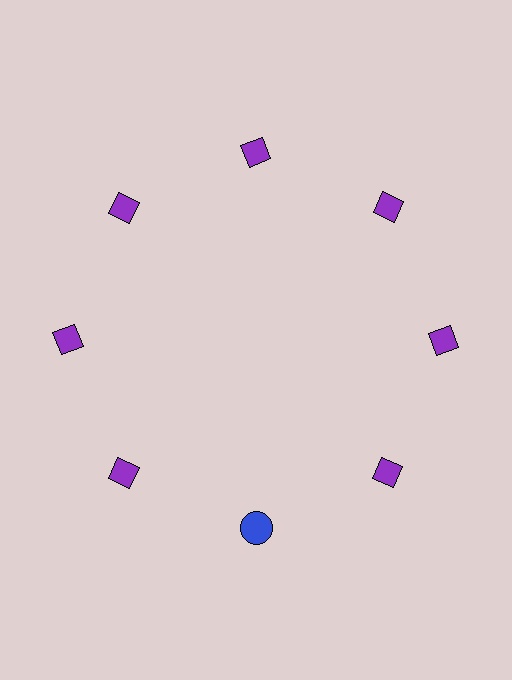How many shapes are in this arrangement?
There are 8 shapes arranged in a ring pattern.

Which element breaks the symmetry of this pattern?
The blue circle at roughly the 6 o'clock position breaks the symmetry. All other shapes are purple diamonds.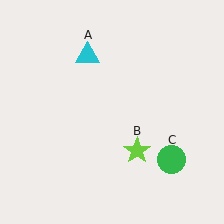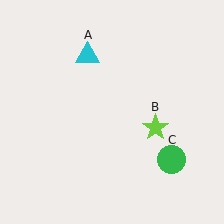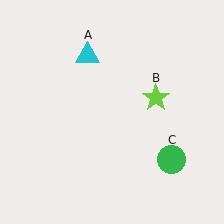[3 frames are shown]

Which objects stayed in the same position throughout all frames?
Cyan triangle (object A) and green circle (object C) remained stationary.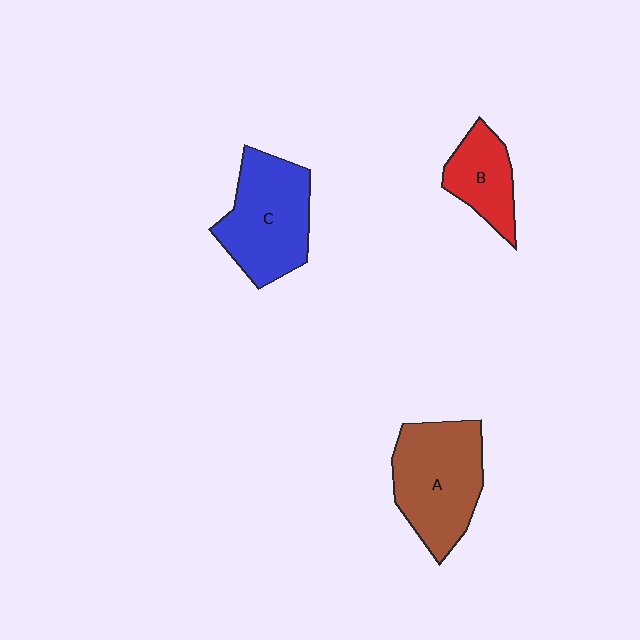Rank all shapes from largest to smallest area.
From largest to smallest: A (brown), C (blue), B (red).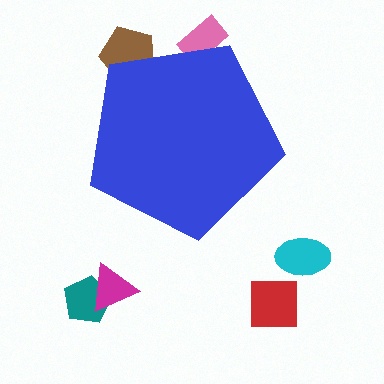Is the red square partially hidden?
No, the red square is fully visible.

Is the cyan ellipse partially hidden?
No, the cyan ellipse is fully visible.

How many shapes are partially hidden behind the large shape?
2 shapes are partially hidden.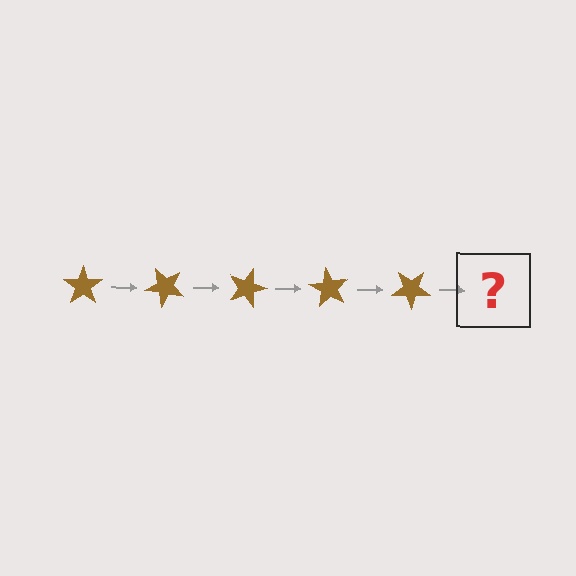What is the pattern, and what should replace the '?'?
The pattern is that the star rotates 45 degrees each step. The '?' should be a brown star rotated 225 degrees.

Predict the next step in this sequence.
The next step is a brown star rotated 225 degrees.